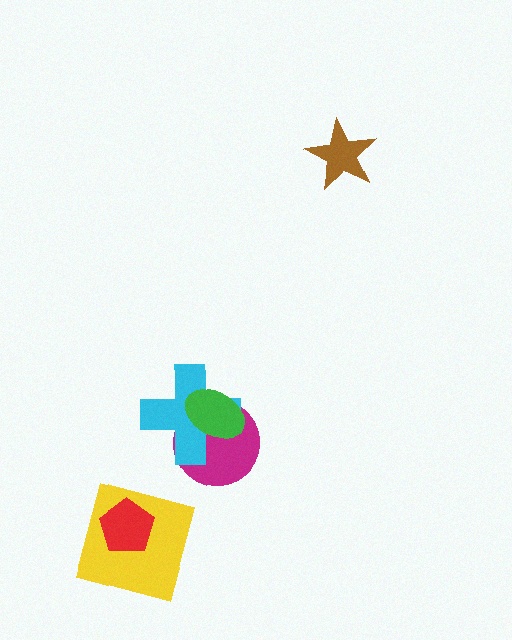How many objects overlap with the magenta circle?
2 objects overlap with the magenta circle.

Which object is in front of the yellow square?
The red pentagon is in front of the yellow square.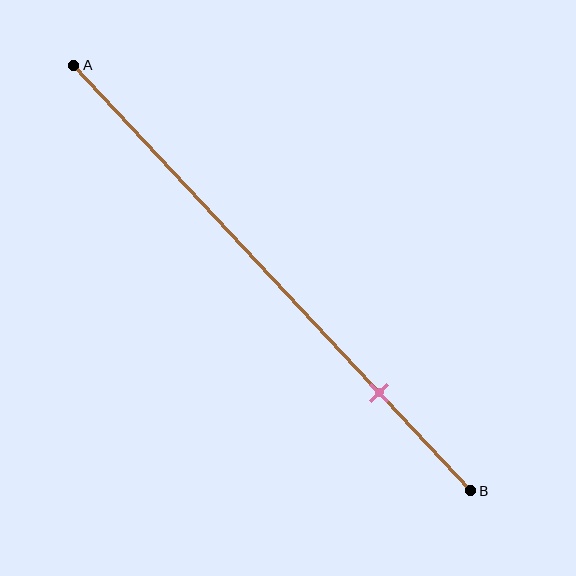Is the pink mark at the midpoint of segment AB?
No, the mark is at about 75% from A, not at the 50% midpoint.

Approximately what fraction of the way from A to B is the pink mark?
The pink mark is approximately 75% of the way from A to B.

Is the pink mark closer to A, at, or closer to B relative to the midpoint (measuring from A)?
The pink mark is closer to point B than the midpoint of segment AB.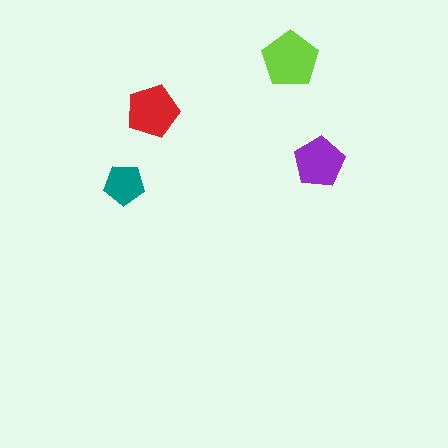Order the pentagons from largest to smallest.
the lime one, the red one, the purple one, the teal one.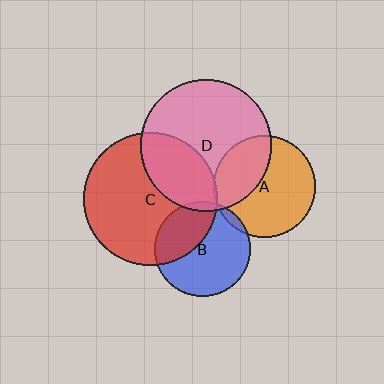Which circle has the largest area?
Circle C (red).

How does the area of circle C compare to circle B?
Approximately 2.0 times.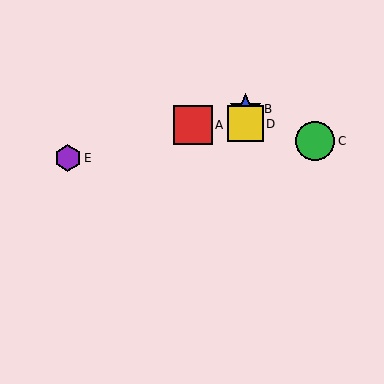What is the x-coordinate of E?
Object E is at x≈68.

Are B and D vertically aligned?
Yes, both are at x≈245.